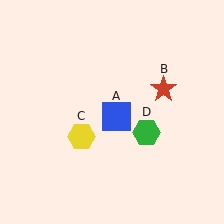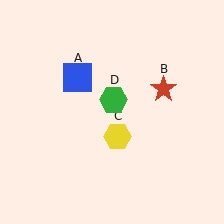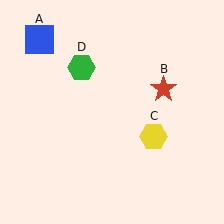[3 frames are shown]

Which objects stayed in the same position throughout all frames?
Red star (object B) remained stationary.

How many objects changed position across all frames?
3 objects changed position: blue square (object A), yellow hexagon (object C), green hexagon (object D).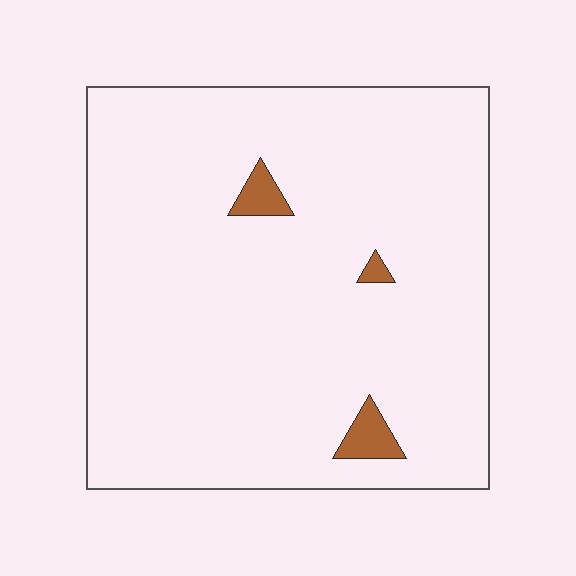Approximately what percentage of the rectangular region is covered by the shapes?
Approximately 5%.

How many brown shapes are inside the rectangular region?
3.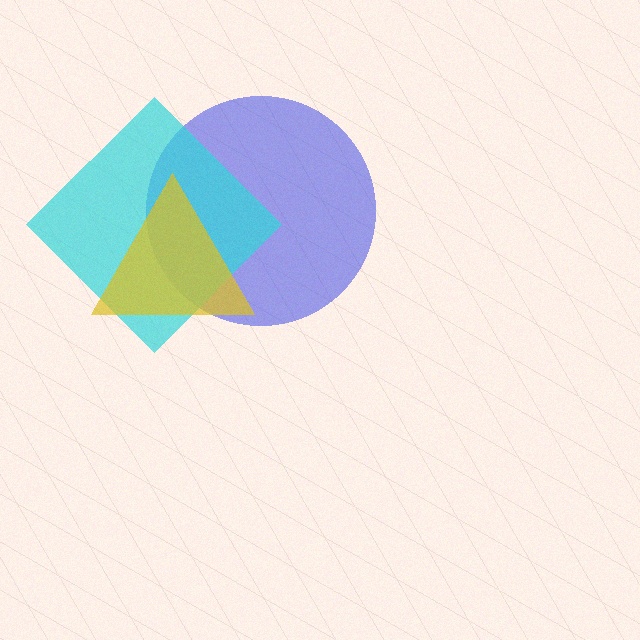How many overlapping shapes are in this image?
There are 3 overlapping shapes in the image.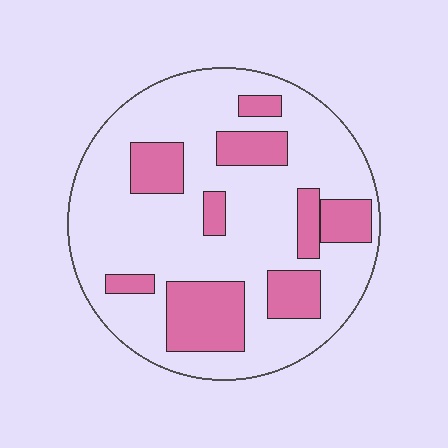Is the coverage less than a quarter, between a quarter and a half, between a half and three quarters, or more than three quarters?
Between a quarter and a half.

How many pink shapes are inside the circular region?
9.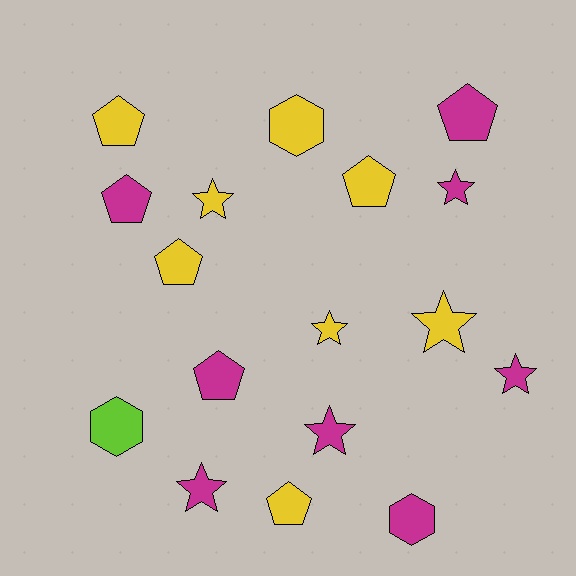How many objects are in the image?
There are 17 objects.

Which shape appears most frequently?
Star, with 7 objects.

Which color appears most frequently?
Yellow, with 8 objects.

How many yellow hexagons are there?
There is 1 yellow hexagon.